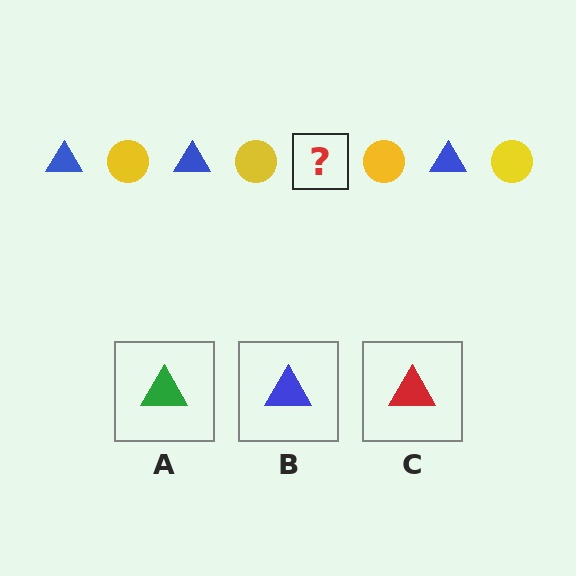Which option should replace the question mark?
Option B.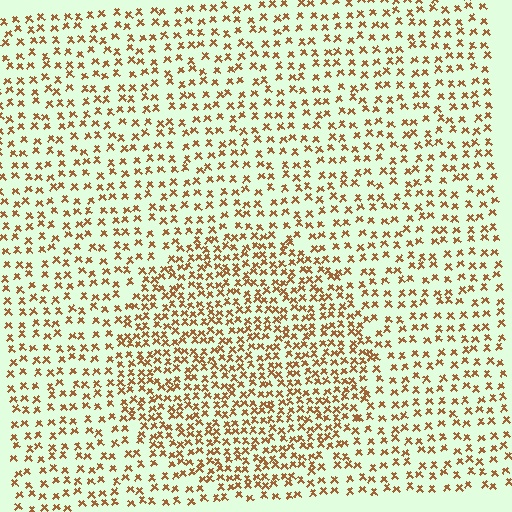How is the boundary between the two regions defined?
The boundary is defined by a change in element density (approximately 1.8x ratio). All elements are the same color, size, and shape.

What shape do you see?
I see a circle.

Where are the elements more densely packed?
The elements are more densely packed inside the circle boundary.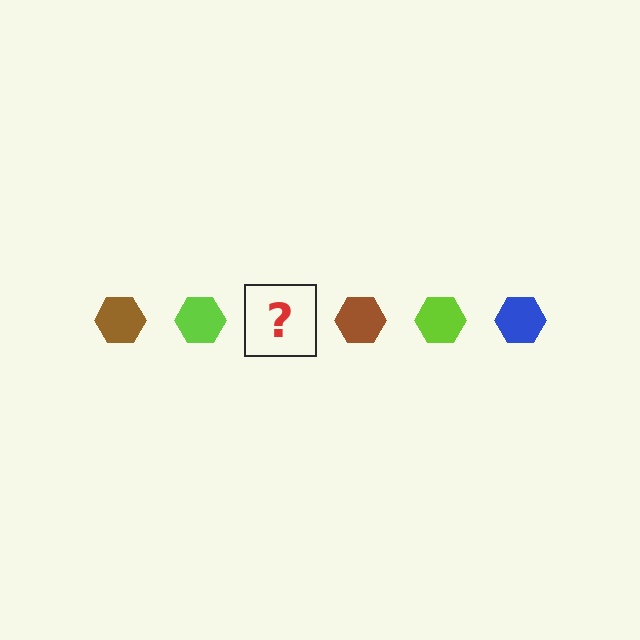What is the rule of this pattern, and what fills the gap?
The rule is that the pattern cycles through brown, lime, blue hexagons. The gap should be filled with a blue hexagon.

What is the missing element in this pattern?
The missing element is a blue hexagon.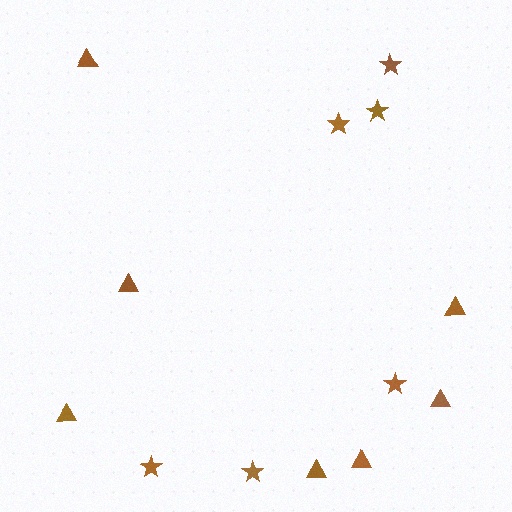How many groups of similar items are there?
There are 2 groups: one group of stars (6) and one group of triangles (7).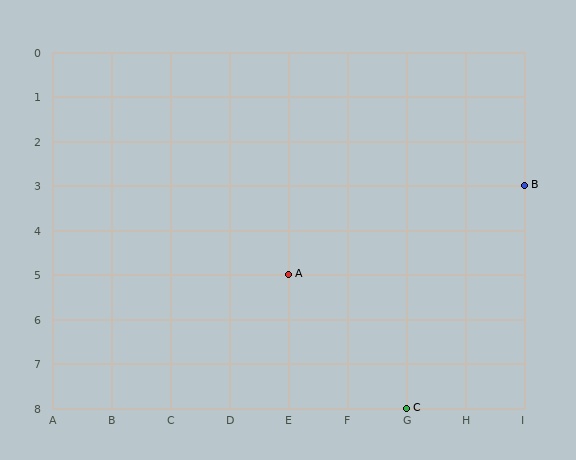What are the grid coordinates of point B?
Point B is at grid coordinates (I, 3).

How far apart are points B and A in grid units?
Points B and A are 4 columns and 2 rows apart (about 4.5 grid units diagonally).